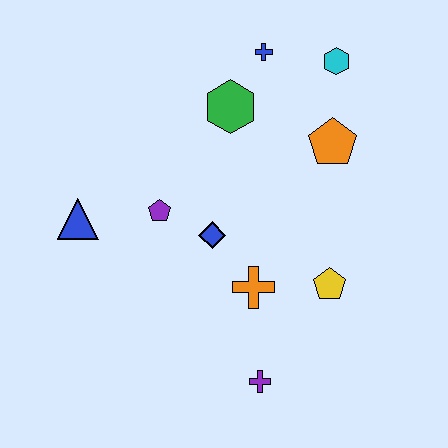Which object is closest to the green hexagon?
The blue cross is closest to the green hexagon.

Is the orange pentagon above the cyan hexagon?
No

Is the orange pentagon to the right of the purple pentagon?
Yes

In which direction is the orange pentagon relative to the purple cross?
The orange pentagon is above the purple cross.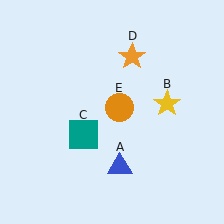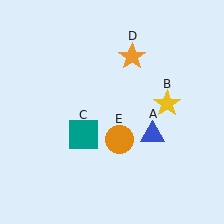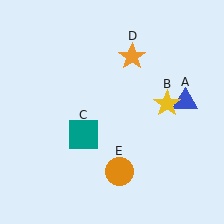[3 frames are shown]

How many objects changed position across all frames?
2 objects changed position: blue triangle (object A), orange circle (object E).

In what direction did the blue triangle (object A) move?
The blue triangle (object A) moved up and to the right.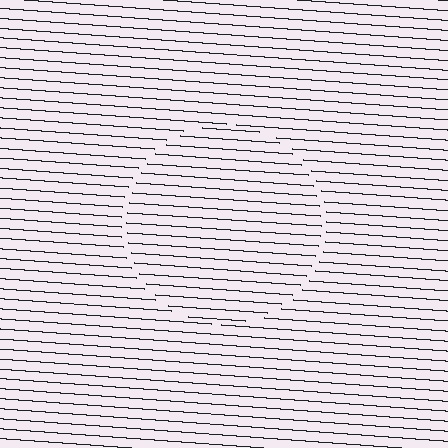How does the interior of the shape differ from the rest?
The interior of the shape contains the same grating, shifted by half a period — the contour is defined by the phase discontinuity where line-ends from the inner and outer gratings abut.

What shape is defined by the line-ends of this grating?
An illusory circle. The interior of the shape contains the same grating, shifted by half a period — the contour is defined by the phase discontinuity where line-ends from the inner and outer gratings abut.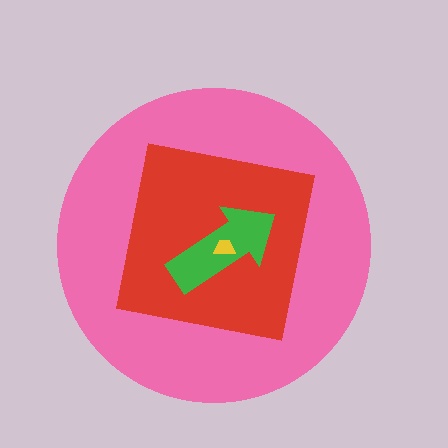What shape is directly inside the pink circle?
The red square.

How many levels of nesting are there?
4.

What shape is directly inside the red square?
The green arrow.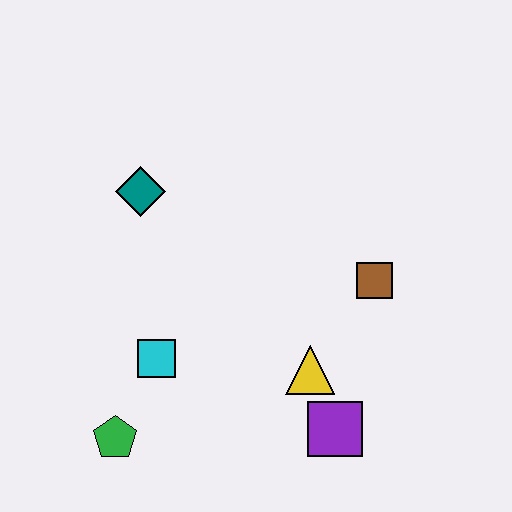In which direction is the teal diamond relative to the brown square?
The teal diamond is to the left of the brown square.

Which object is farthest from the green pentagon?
The brown square is farthest from the green pentagon.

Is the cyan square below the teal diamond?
Yes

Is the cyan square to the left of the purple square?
Yes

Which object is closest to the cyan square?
The green pentagon is closest to the cyan square.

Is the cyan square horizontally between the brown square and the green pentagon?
Yes